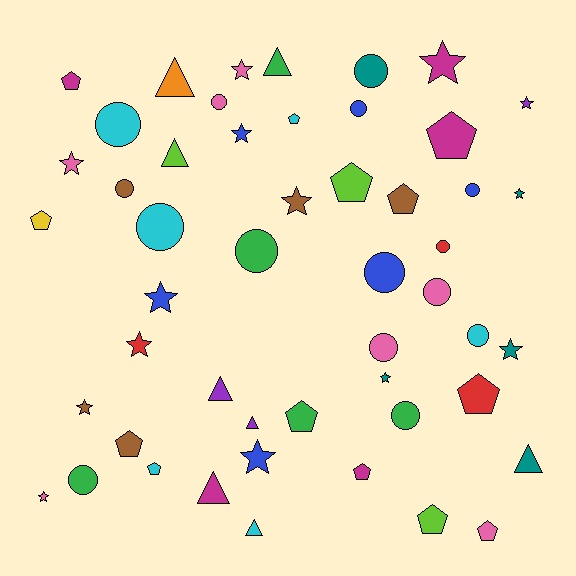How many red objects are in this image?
There are 3 red objects.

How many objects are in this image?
There are 50 objects.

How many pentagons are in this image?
There are 13 pentagons.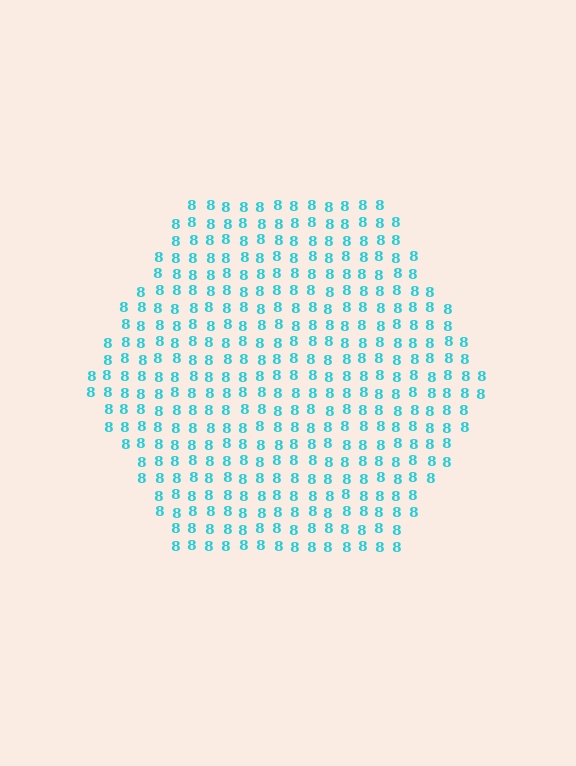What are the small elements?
The small elements are digit 8's.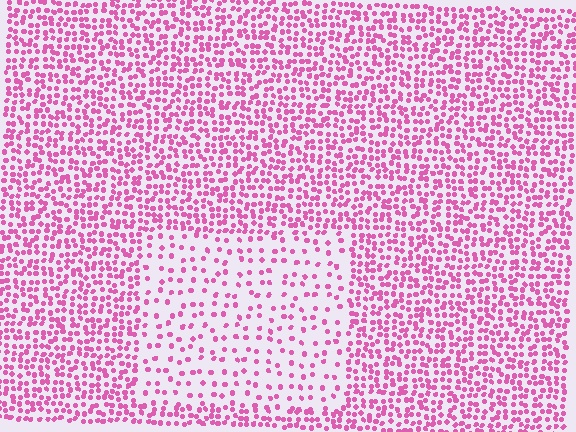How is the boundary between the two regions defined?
The boundary is defined by a change in element density (approximately 2.4x ratio). All elements are the same color, size, and shape.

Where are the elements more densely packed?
The elements are more densely packed outside the rectangle boundary.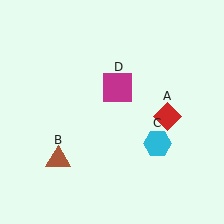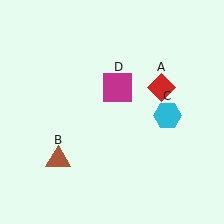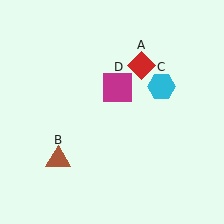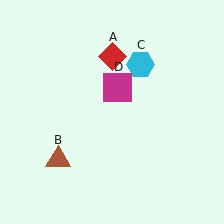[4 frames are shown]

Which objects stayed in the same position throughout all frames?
Brown triangle (object B) and magenta square (object D) remained stationary.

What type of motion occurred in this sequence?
The red diamond (object A), cyan hexagon (object C) rotated counterclockwise around the center of the scene.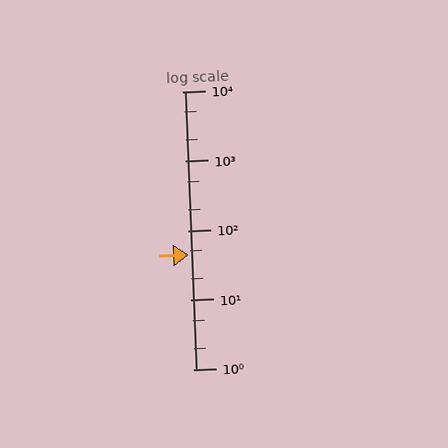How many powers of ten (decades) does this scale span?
The scale spans 4 decades, from 1 to 10000.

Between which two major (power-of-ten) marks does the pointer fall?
The pointer is between 10 and 100.